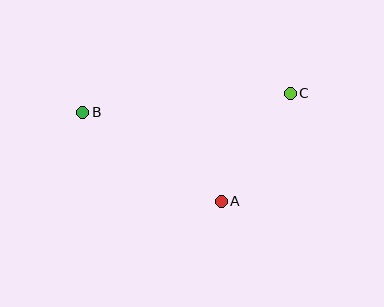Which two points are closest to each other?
Points A and C are closest to each other.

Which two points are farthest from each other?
Points B and C are farthest from each other.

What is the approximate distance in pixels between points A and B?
The distance between A and B is approximately 164 pixels.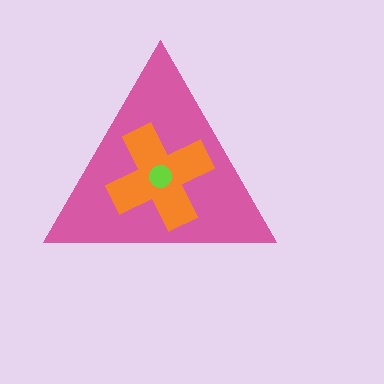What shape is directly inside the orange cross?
The lime circle.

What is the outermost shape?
The pink triangle.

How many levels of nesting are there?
3.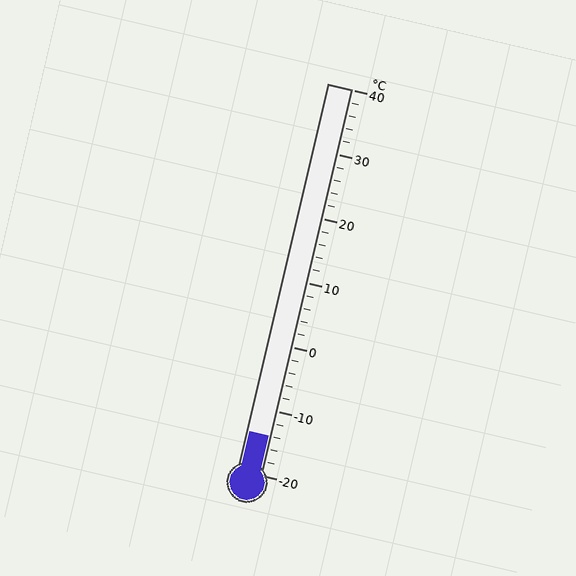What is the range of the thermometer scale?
The thermometer scale ranges from -20°C to 40°C.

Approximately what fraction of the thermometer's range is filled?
The thermometer is filled to approximately 10% of its range.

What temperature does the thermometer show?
The thermometer shows approximately -14°C.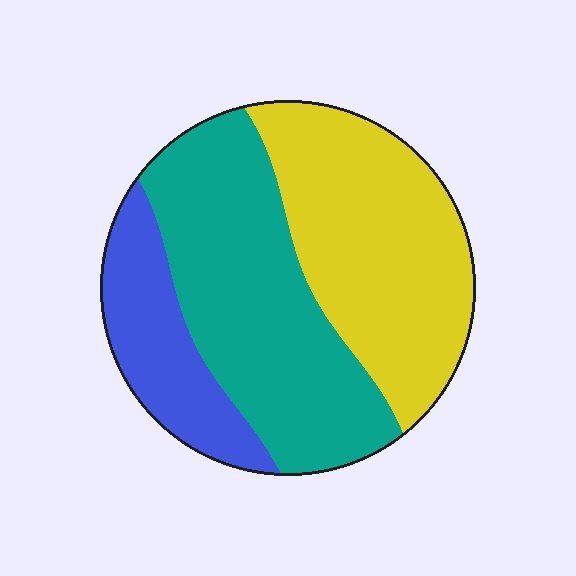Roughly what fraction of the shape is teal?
Teal takes up about two fifths (2/5) of the shape.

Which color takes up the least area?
Blue, at roughly 20%.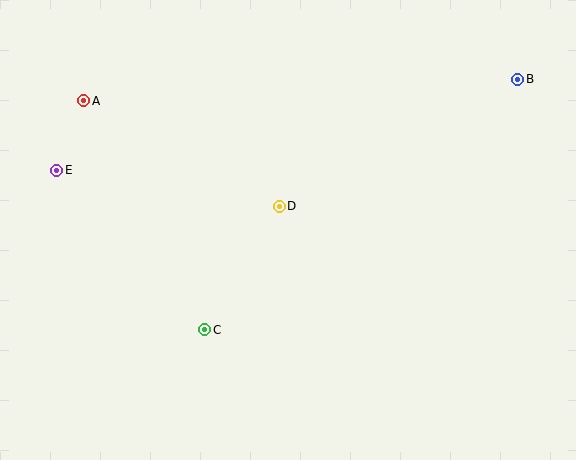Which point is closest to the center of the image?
Point D at (279, 206) is closest to the center.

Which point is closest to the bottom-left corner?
Point C is closest to the bottom-left corner.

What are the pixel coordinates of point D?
Point D is at (279, 206).